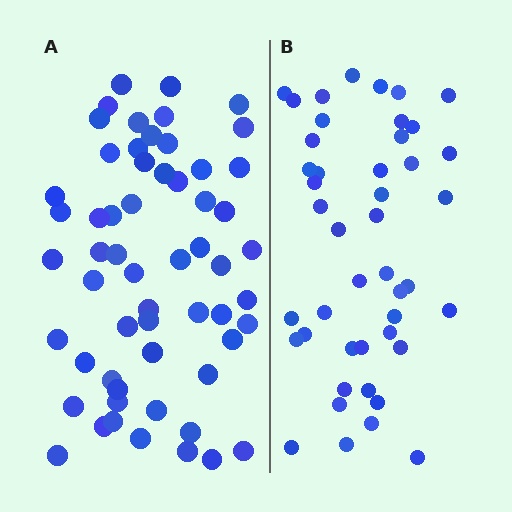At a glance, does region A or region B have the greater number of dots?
Region A (the left region) has more dots.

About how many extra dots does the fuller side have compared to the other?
Region A has approximately 15 more dots than region B.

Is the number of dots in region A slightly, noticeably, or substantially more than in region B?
Region A has noticeably more, but not dramatically so. The ratio is roughly 1.3 to 1.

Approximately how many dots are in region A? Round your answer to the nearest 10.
About 60 dots. (The exact count is 58, which rounds to 60.)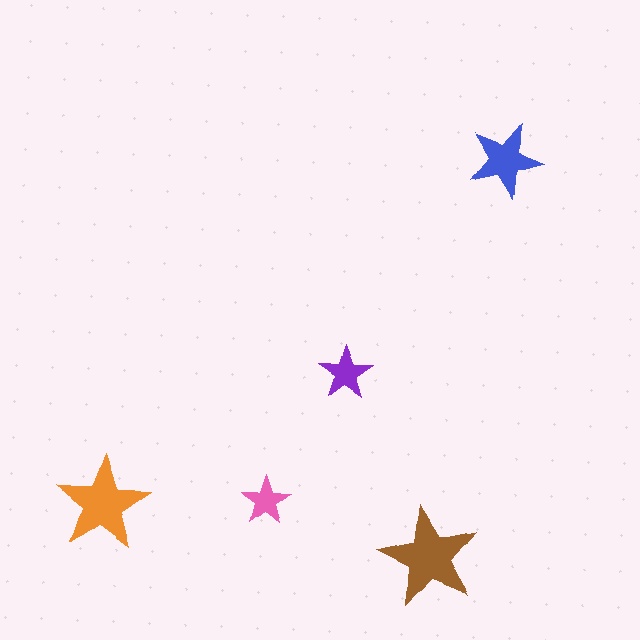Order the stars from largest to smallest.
the brown one, the orange one, the blue one, the purple one, the pink one.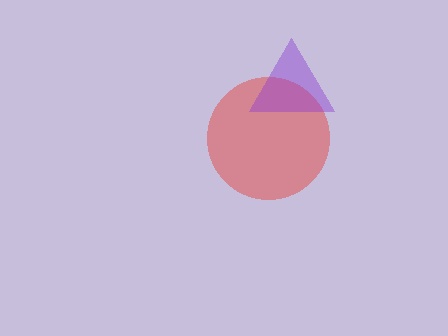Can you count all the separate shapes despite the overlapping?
Yes, there are 2 separate shapes.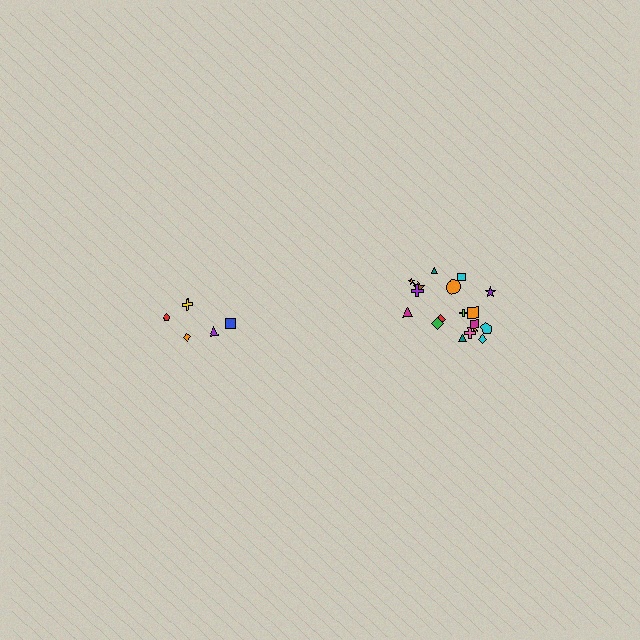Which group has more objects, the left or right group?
The right group.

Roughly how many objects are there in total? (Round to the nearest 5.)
Roughly 25 objects in total.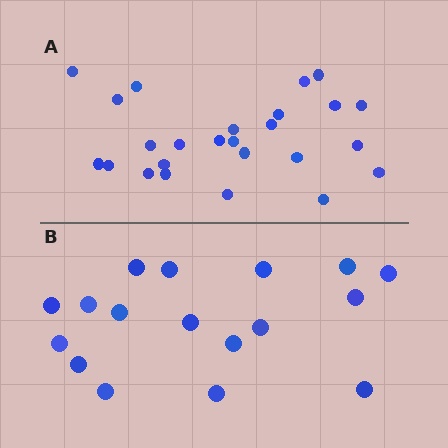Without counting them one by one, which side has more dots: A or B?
Region A (the top region) has more dots.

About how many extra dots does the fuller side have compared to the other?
Region A has roughly 8 or so more dots than region B.